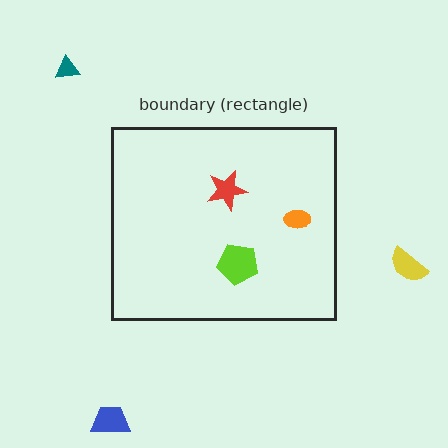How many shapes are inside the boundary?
3 inside, 3 outside.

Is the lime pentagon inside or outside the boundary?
Inside.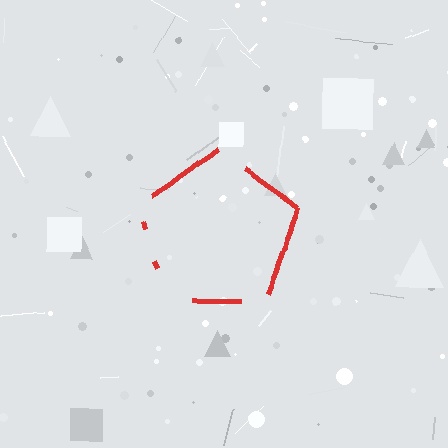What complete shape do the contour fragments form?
The contour fragments form a pentagon.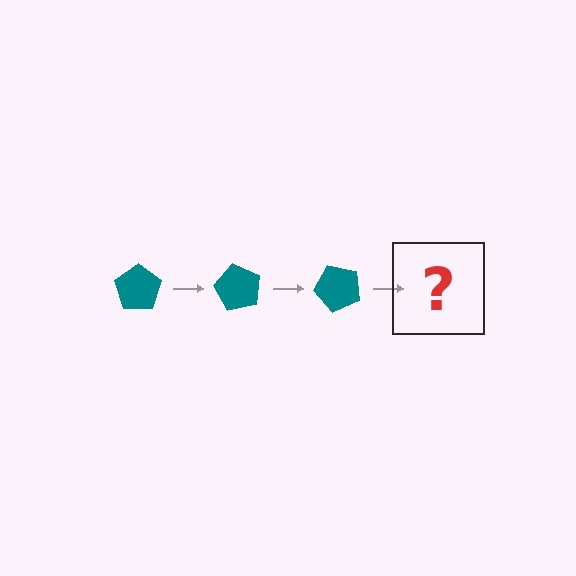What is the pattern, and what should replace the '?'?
The pattern is that the pentagon rotates 60 degrees each step. The '?' should be a teal pentagon rotated 180 degrees.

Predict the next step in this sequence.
The next step is a teal pentagon rotated 180 degrees.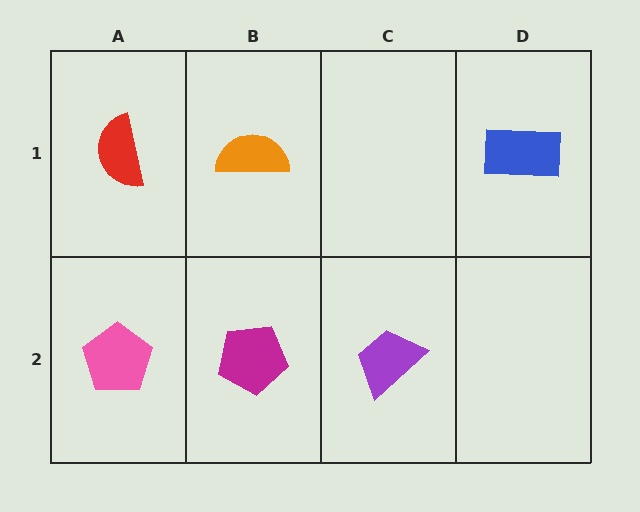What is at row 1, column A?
A red semicircle.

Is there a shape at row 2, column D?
No, that cell is empty.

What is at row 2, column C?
A purple trapezoid.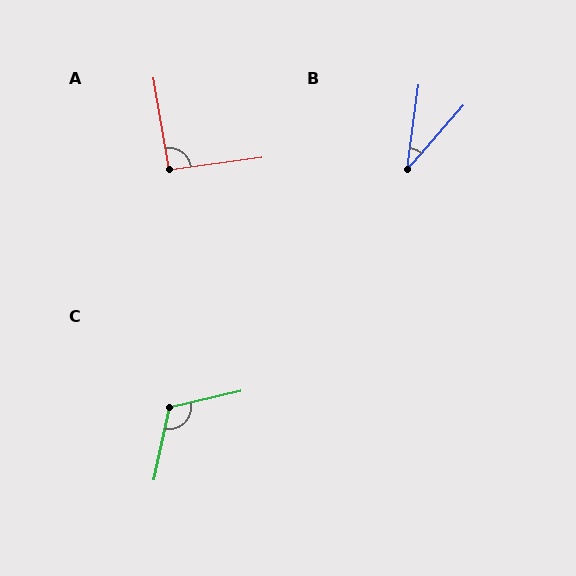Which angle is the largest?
C, at approximately 115 degrees.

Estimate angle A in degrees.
Approximately 92 degrees.